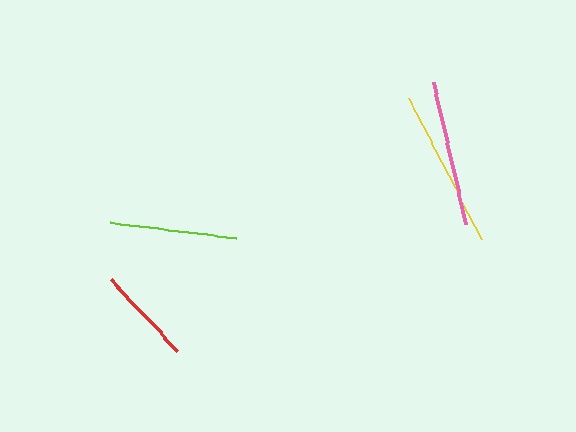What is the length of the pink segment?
The pink segment is approximately 146 pixels long.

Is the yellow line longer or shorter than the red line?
The yellow line is longer than the red line.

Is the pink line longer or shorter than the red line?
The pink line is longer than the red line.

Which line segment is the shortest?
The red line is the shortest at approximately 97 pixels.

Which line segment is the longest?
The yellow line is the longest at approximately 157 pixels.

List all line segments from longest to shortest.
From longest to shortest: yellow, pink, lime, red.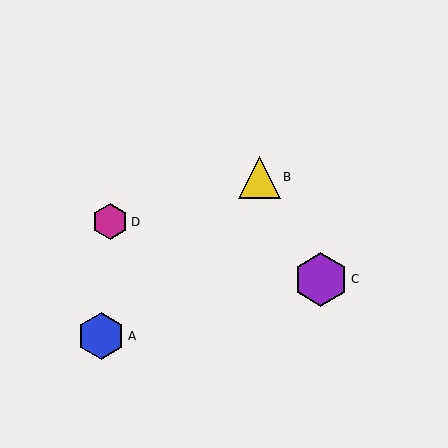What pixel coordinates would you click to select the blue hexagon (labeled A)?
Click at (101, 336) to select the blue hexagon A.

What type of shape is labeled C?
Shape C is a purple hexagon.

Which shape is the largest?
The purple hexagon (labeled C) is the largest.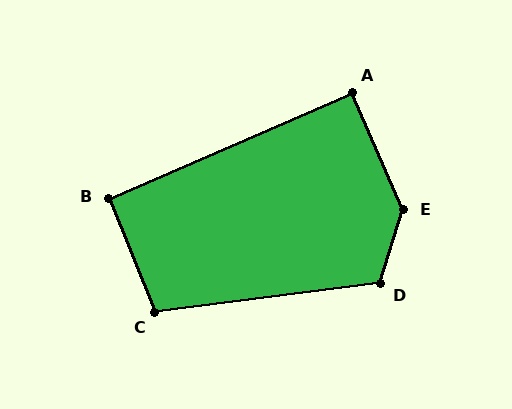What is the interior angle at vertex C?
Approximately 105 degrees (obtuse).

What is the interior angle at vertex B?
Approximately 91 degrees (approximately right).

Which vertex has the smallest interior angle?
A, at approximately 90 degrees.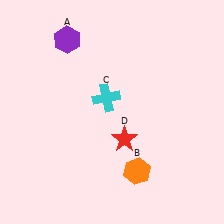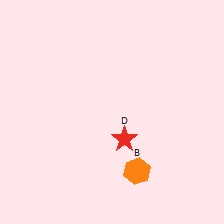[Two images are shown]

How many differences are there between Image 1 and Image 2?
There are 2 differences between the two images.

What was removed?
The cyan cross (C), the purple hexagon (A) were removed in Image 2.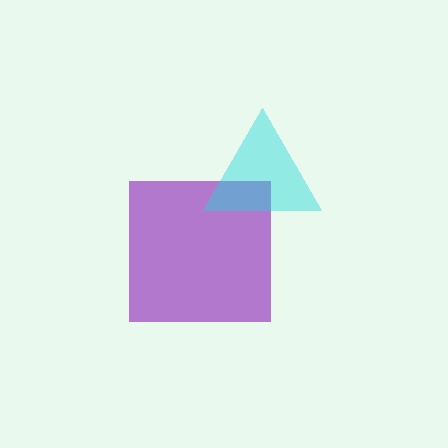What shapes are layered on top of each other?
The layered shapes are: a purple square, a cyan triangle.